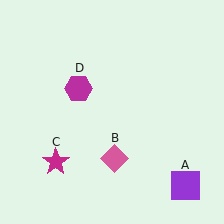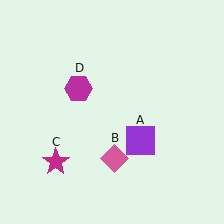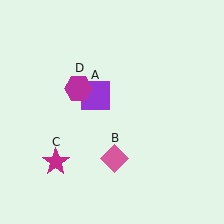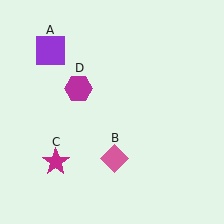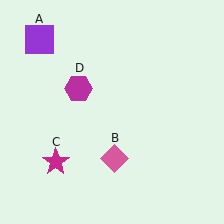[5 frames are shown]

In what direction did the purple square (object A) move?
The purple square (object A) moved up and to the left.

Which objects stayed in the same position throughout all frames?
Pink diamond (object B) and magenta star (object C) and magenta hexagon (object D) remained stationary.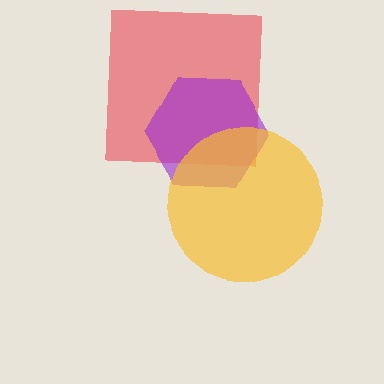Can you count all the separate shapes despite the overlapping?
Yes, there are 3 separate shapes.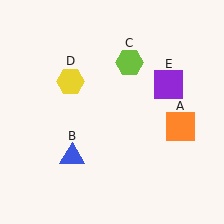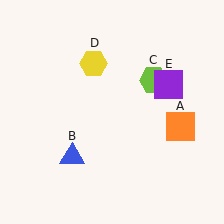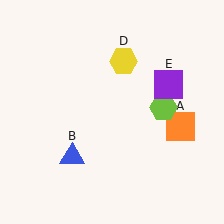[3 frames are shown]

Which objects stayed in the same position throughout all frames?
Orange square (object A) and blue triangle (object B) and purple square (object E) remained stationary.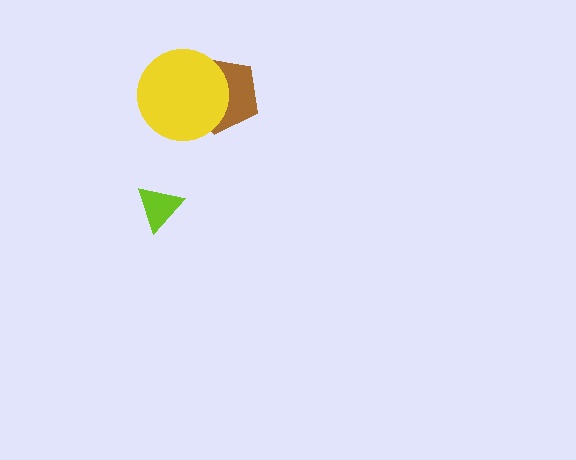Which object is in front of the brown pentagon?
The yellow circle is in front of the brown pentagon.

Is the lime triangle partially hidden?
No, no other shape covers it.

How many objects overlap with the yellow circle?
1 object overlaps with the yellow circle.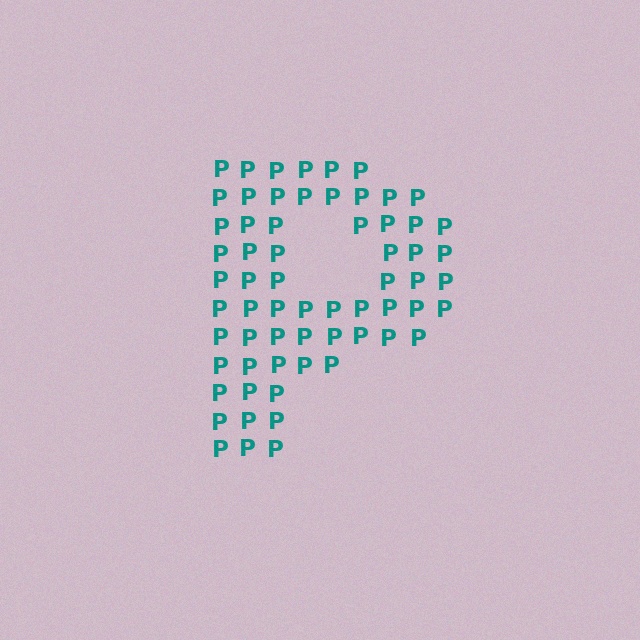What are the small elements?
The small elements are letter P's.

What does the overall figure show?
The overall figure shows the letter P.